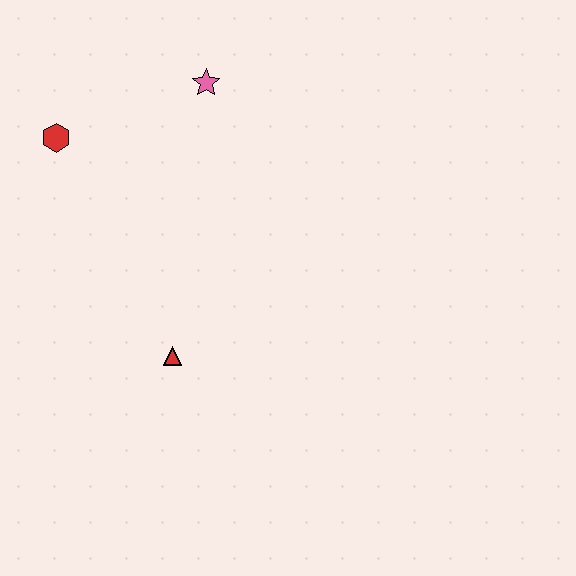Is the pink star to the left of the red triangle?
No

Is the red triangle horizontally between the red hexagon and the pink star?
Yes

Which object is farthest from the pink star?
The red triangle is farthest from the pink star.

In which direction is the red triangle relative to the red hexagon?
The red triangle is below the red hexagon.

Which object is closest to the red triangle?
The red hexagon is closest to the red triangle.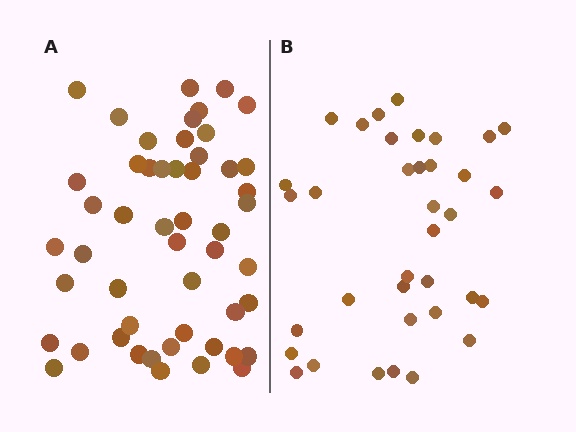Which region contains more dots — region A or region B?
Region A (the left region) has more dots.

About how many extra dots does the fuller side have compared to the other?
Region A has approximately 15 more dots than region B.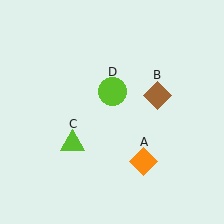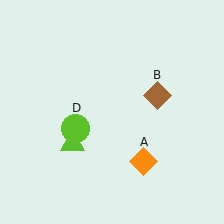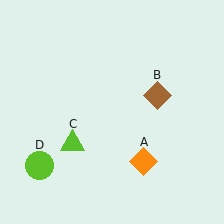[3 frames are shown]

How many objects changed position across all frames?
1 object changed position: lime circle (object D).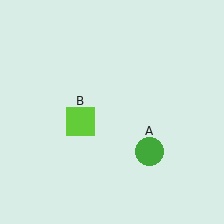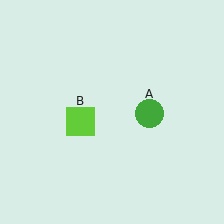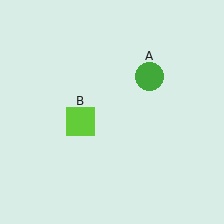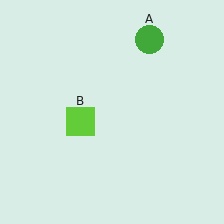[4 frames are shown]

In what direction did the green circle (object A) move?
The green circle (object A) moved up.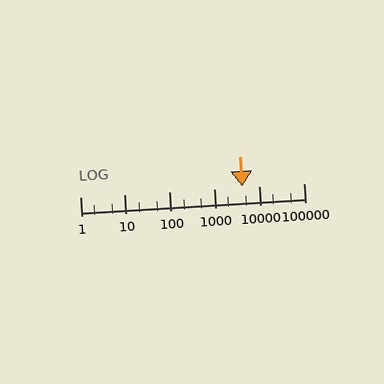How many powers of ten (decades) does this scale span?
The scale spans 5 decades, from 1 to 100000.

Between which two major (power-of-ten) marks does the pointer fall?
The pointer is between 1000 and 10000.